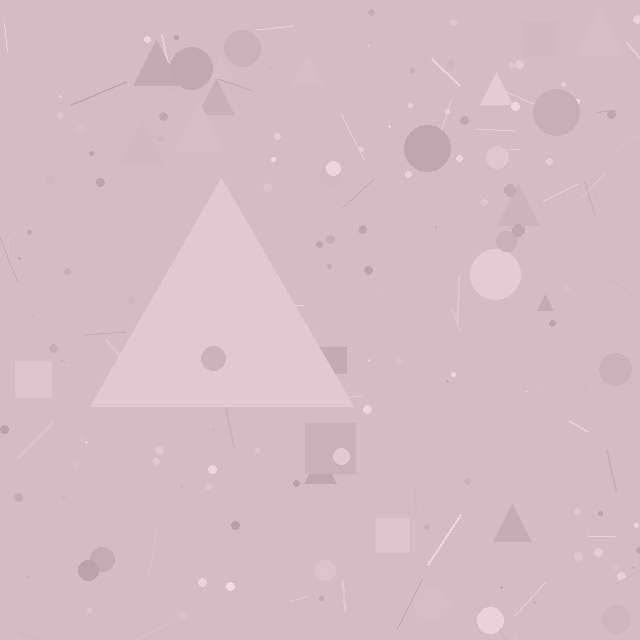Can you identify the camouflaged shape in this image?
The camouflaged shape is a triangle.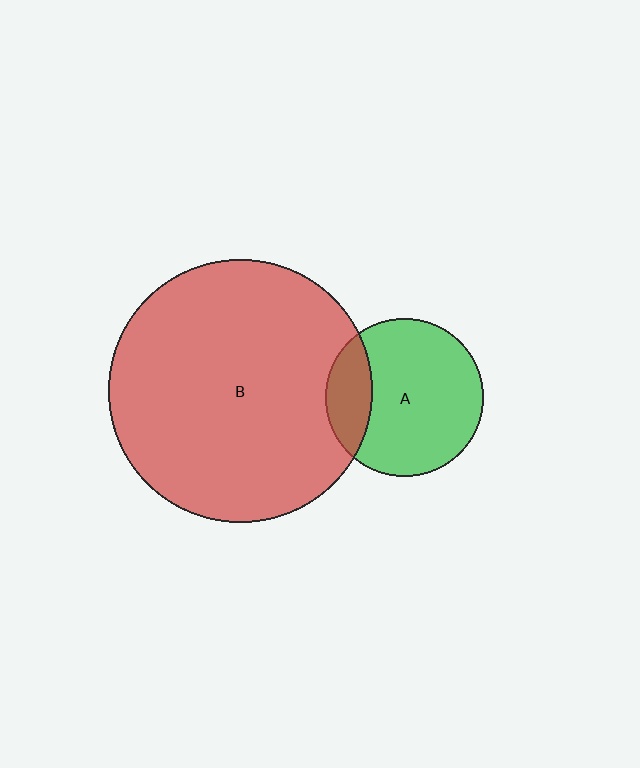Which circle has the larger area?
Circle B (red).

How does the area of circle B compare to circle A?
Approximately 2.8 times.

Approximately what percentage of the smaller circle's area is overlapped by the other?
Approximately 20%.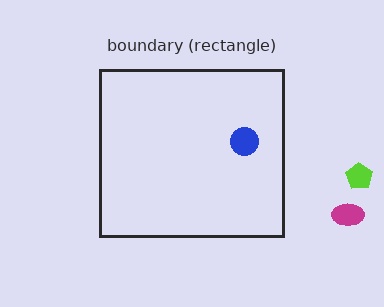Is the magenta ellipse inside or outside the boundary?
Outside.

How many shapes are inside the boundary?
1 inside, 2 outside.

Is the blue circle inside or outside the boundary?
Inside.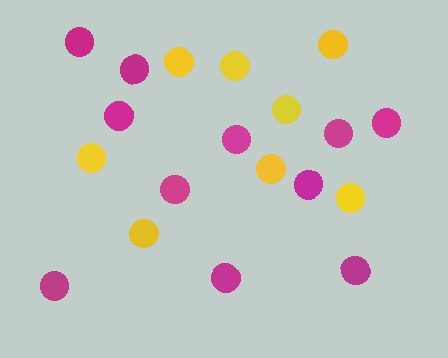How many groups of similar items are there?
There are 2 groups: one group of yellow circles (8) and one group of magenta circles (11).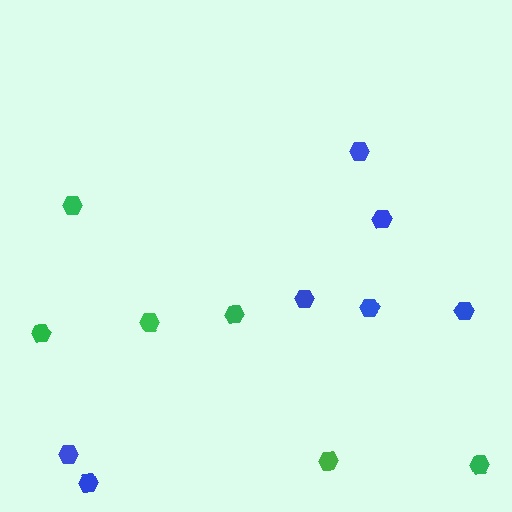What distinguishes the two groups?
There are 2 groups: one group of blue hexagons (7) and one group of green hexagons (6).